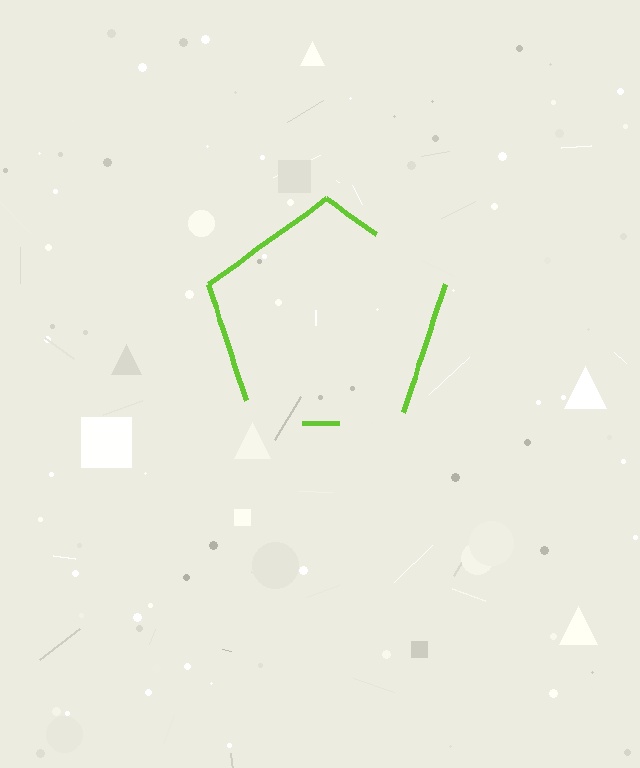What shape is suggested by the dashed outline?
The dashed outline suggests a pentagon.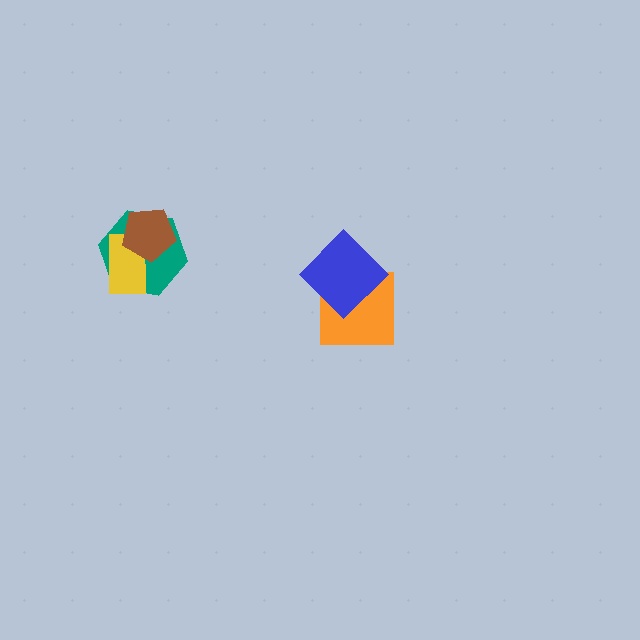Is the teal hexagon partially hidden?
Yes, it is partially covered by another shape.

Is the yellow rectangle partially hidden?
Yes, it is partially covered by another shape.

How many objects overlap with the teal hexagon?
2 objects overlap with the teal hexagon.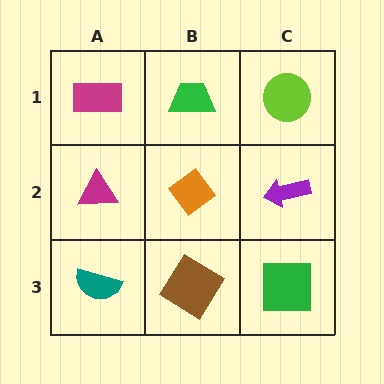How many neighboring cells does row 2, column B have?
4.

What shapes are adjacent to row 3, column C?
A purple arrow (row 2, column C), a brown diamond (row 3, column B).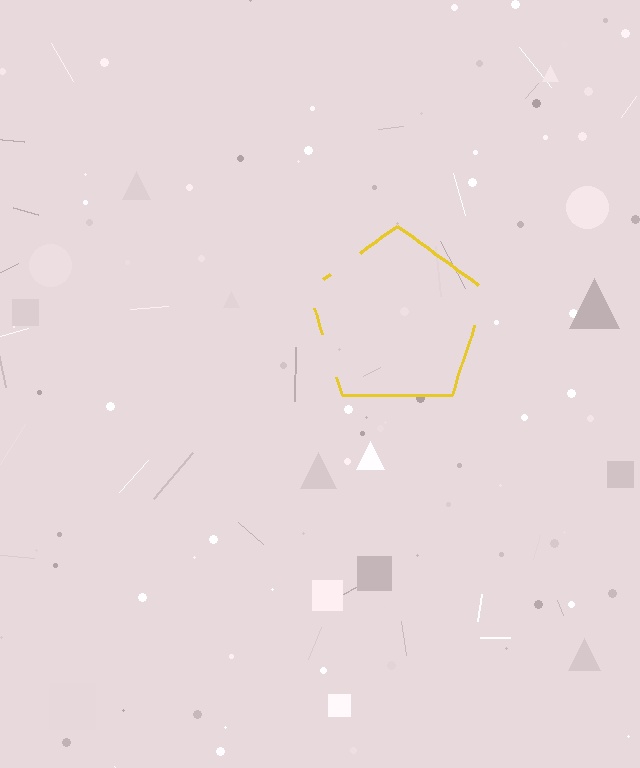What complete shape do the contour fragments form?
The contour fragments form a pentagon.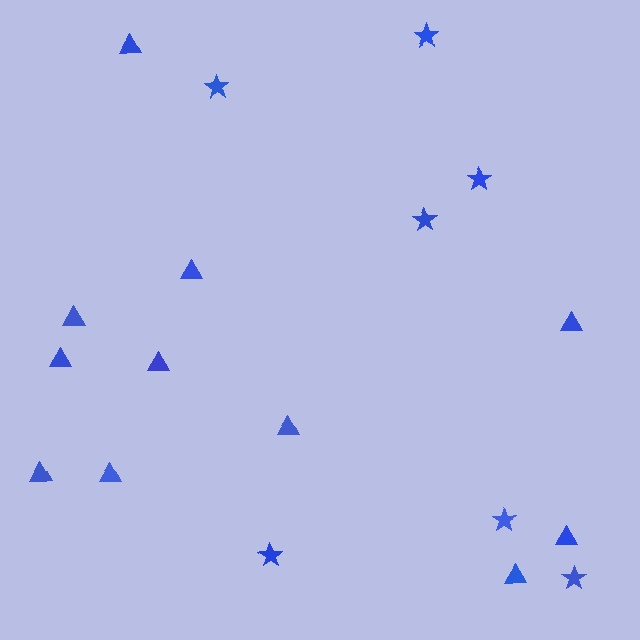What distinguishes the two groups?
There are 2 groups: one group of stars (7) and one group of triangles (11).